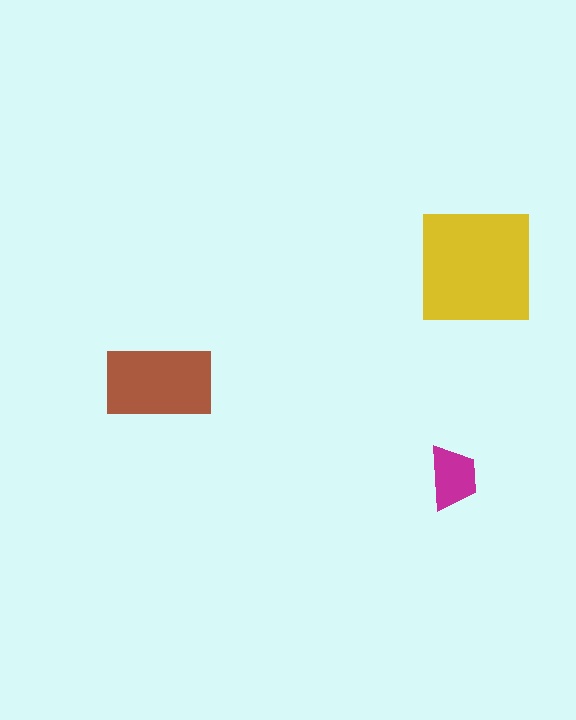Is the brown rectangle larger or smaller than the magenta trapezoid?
Larger.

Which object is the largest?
The yellow square.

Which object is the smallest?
The magenta trapezoid.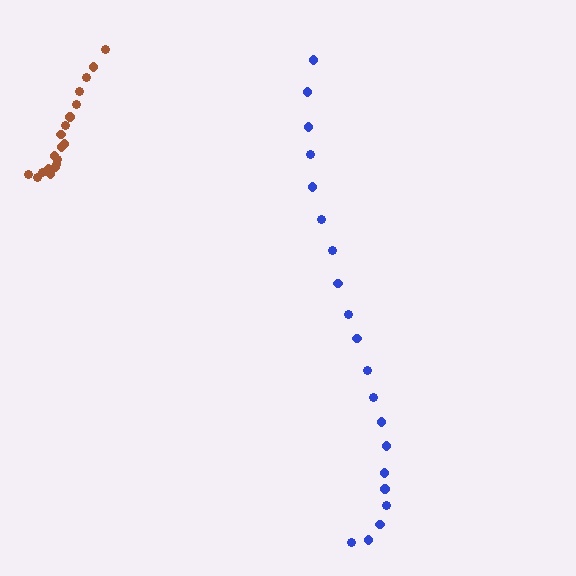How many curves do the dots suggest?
There are 2 distinct paths.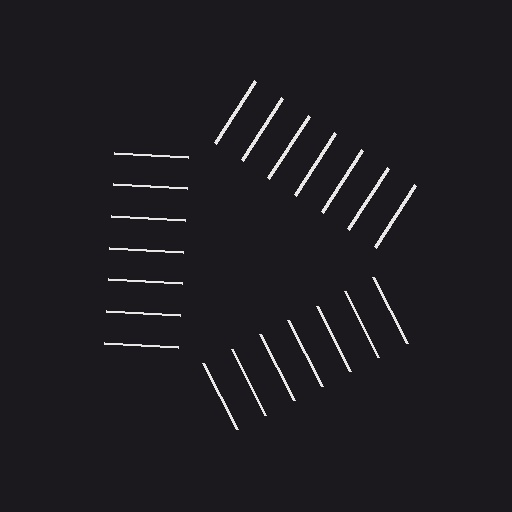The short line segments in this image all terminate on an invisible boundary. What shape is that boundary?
An illusory triangle — the line segments terminate on its edges but no continuous stroke is drawn.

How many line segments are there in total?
21 — 7 along each of the 3 edges.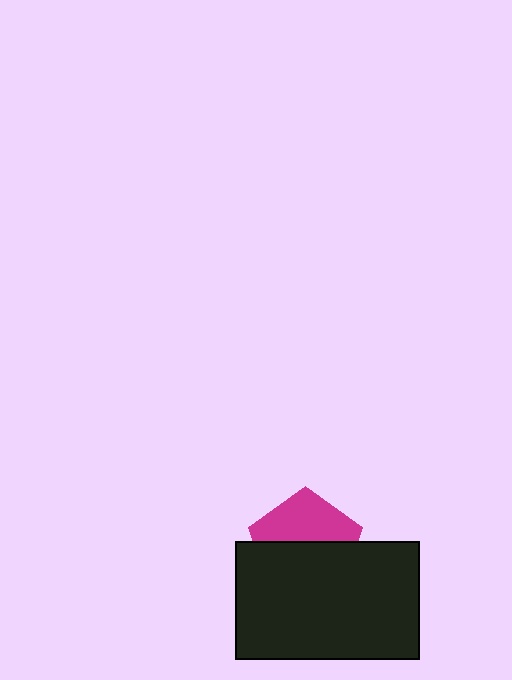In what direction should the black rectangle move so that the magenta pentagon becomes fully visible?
The black rectangle should move down. That is the shortest direction to clear the overlap and leave the magenta pentagon fully visible.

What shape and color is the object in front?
The object in front is a black rectangle.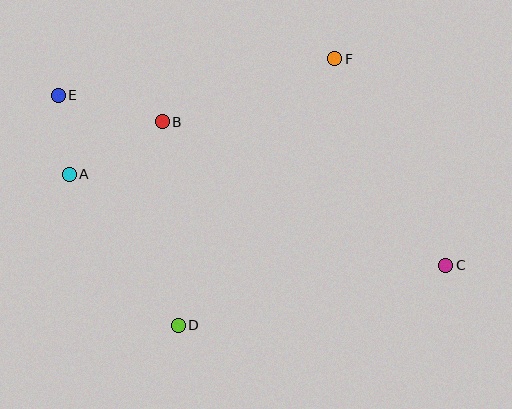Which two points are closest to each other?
Points A and E are closest to each other.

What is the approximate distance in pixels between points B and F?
The distance between B and F is approximately 184 pixels.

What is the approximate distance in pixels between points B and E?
The distance between B and E is approximately 107 pixels.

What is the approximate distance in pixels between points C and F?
The distance between C and F is approximately 235 pixels.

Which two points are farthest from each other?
Points C and E are farthest from each other.